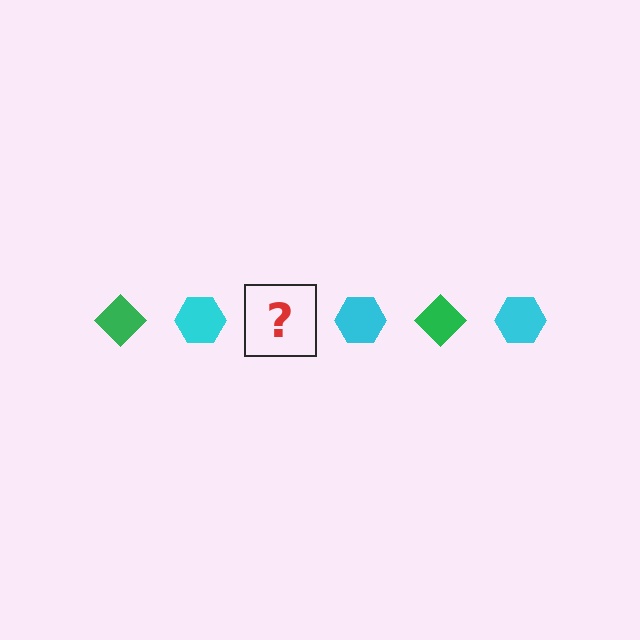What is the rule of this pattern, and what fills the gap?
The rule is that the pattern alternates between green diamond and cyan hexagon. The gap should be filled with a green diamond.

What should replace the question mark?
The question mark should be replaced with a green diamond.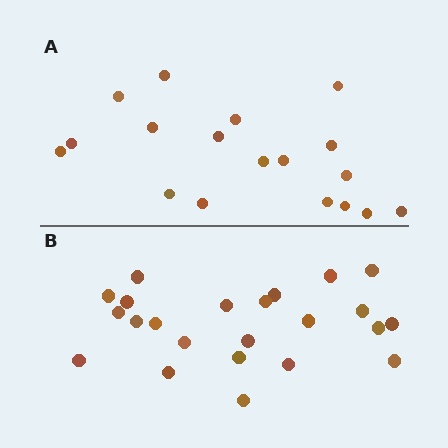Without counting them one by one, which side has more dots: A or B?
Region B (the bottom region) has more dots.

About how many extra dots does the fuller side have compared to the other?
Region B has about 5 more dots than region A.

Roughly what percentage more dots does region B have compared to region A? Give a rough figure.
About 30% more.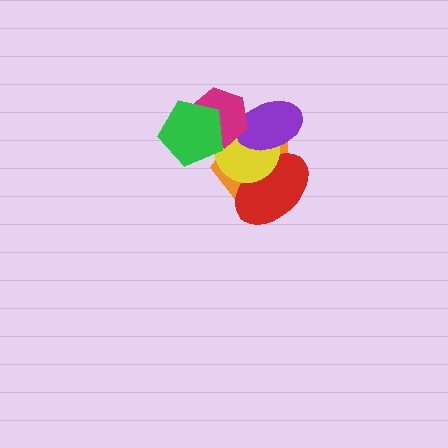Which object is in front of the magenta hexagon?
The green pentagon is in front of the magenta hexagon.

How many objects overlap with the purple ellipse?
4 objects overlap with the purple ellipse.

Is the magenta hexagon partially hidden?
Yes, it is partially covered by another shape.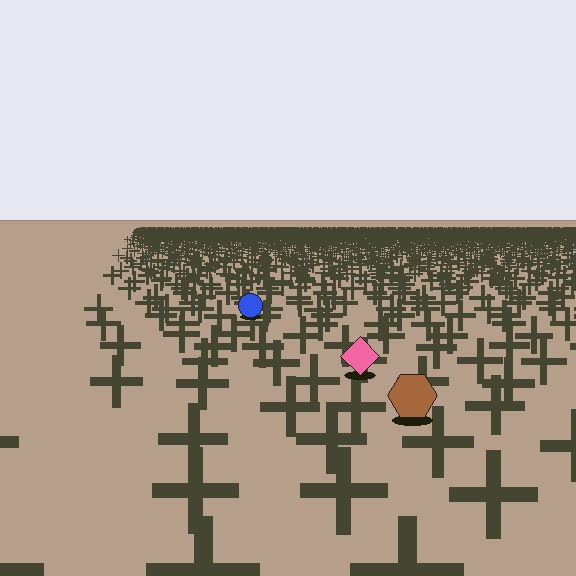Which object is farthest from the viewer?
The blue circle is farthest from the viewer. It appears smaller and the ground texture around it is denser.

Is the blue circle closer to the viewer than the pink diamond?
No. The pink diamond is closer — you can tell from the texture gradient: the ground texture is coarser near it.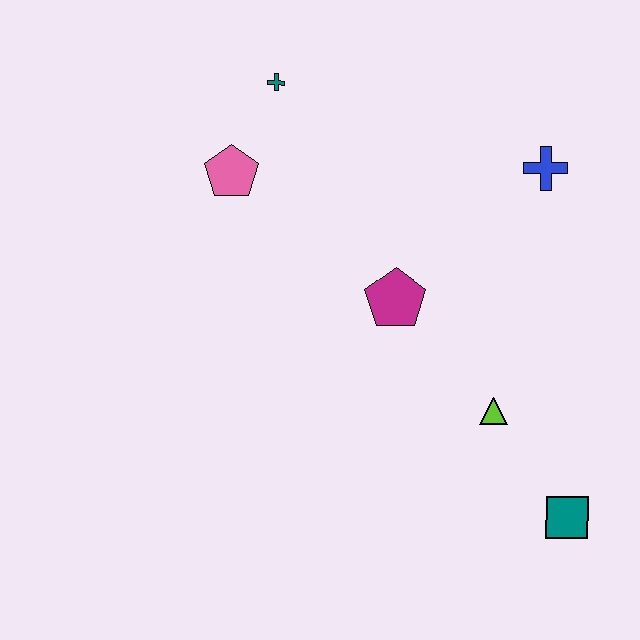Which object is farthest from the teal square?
The teal cross is farthest from the teal square.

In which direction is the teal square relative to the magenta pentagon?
The teal square is below the magenta pentagon.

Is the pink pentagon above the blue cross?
No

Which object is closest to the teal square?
The lime triangle is closest to the teal square.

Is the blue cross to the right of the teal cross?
Yes